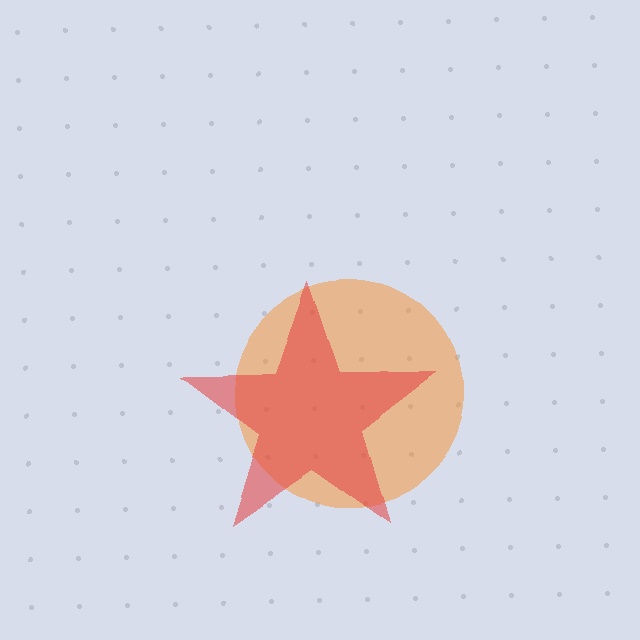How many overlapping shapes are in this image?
There are 2 overlapping shapes in the image.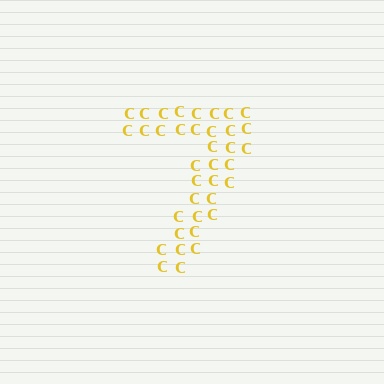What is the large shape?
The large shape is the digit 7.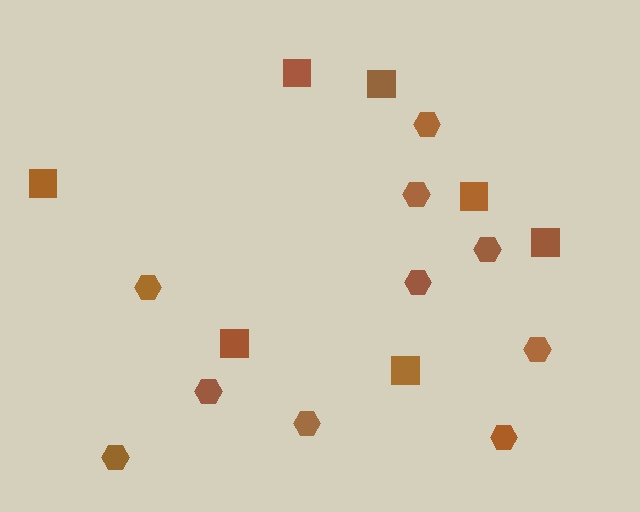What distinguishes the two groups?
There are 2 groups: one group of hexagons (10) and one group of squares (7).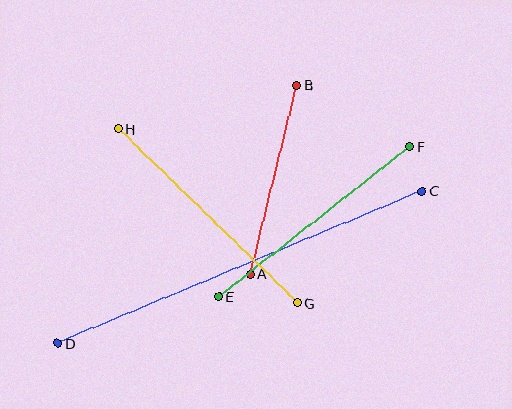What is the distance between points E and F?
The distance is approximately 243 pixels.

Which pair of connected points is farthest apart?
Points C and D are farthest apart.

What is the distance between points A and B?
The distance is approximately 195 pixels.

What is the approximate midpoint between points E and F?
The midpoint is at approximately (314, 222) pixels.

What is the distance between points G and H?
The distance is approximately 250 pixels.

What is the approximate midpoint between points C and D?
The midpoint is at approximately (240, 267) pixels.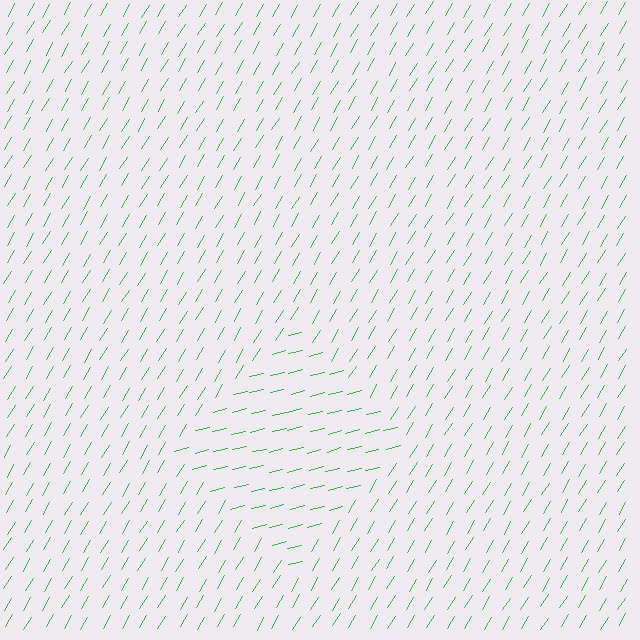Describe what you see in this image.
The image is filled with small green line segments. A diamond region in the image has lines oriented differently from the surrounding lines, creating a visible texture boundary.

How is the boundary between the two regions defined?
The boundary is defined purely by a change in line orientation (approximately 45 degrees difference). All lines are the same color and thickness.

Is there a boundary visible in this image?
Yes, there is a texture boundary formed by a change in line orientation.